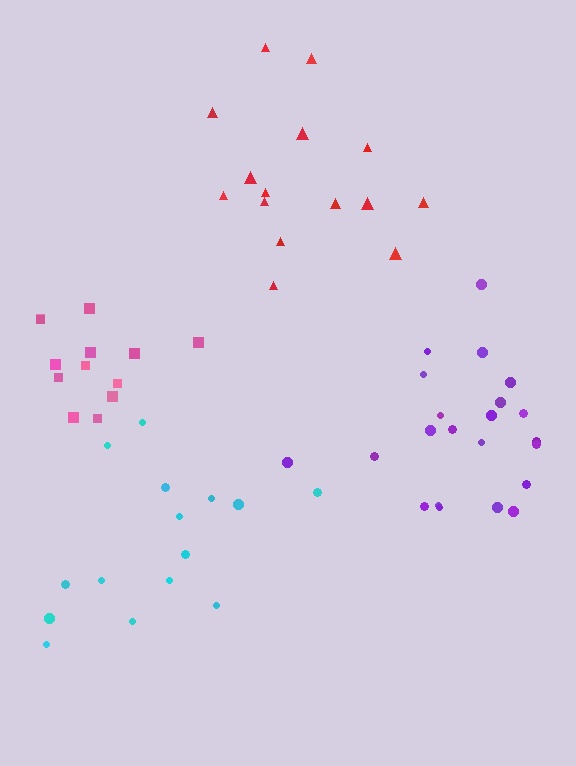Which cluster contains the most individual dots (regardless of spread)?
Purple (22).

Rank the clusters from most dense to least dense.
pink, purple, red, cyan.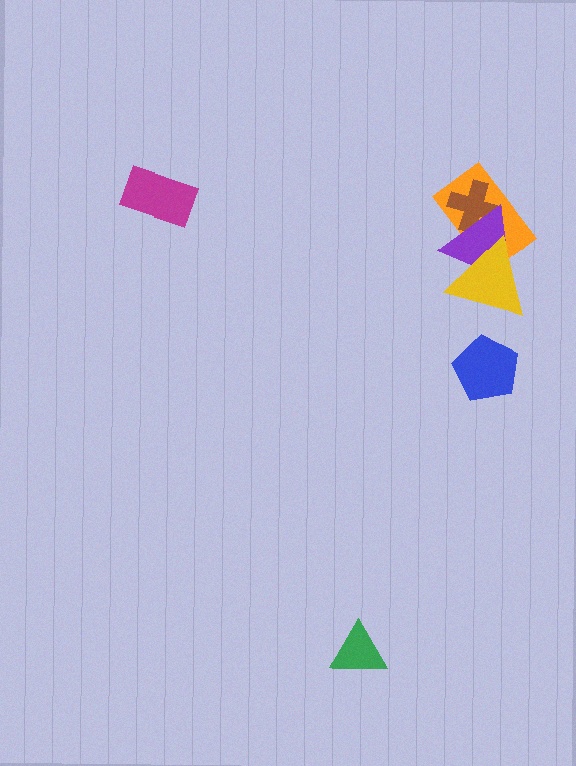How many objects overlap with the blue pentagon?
0 objects overlap with the blue pentagon.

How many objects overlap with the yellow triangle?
2 objects overlap with the yellow triangle.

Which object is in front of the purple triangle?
The yellow triangle is in front of the purple triangle.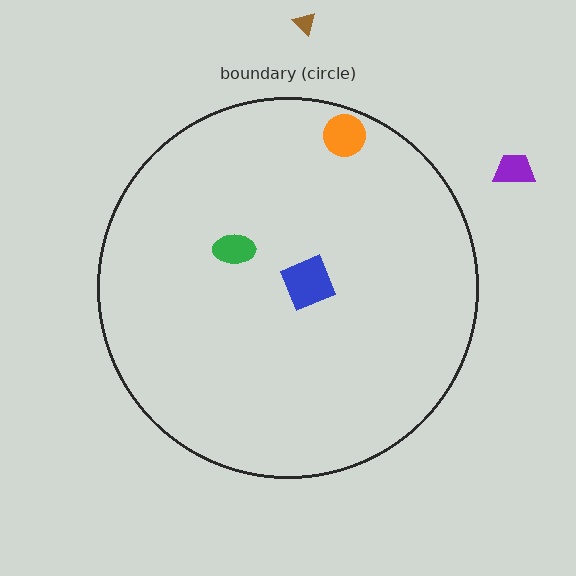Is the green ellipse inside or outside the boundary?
Inside.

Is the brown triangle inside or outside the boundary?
Outside.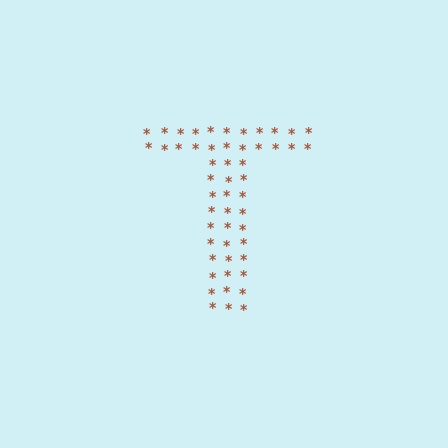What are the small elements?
The small elements are asterisks.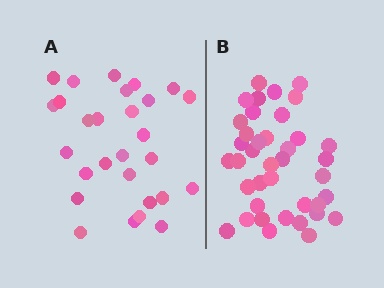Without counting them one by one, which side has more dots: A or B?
Region B (the right region) has more dots.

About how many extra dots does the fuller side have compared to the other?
Region B has roughly 12 or so more dots than region A.